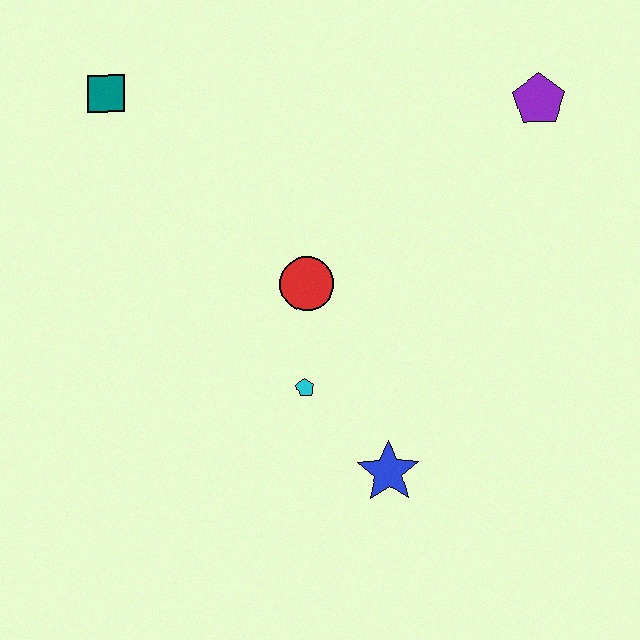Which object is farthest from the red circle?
The purple pentagon is farthest from the red circle.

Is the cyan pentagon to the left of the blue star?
Yes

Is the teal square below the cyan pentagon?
No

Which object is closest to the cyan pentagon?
The red circle is closest to the cyan pentagon.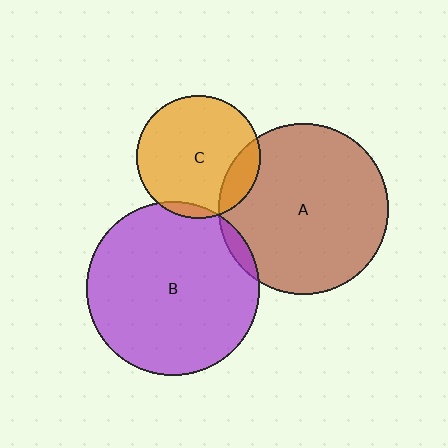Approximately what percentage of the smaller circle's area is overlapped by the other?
Approximately 5%.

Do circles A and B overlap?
Yes.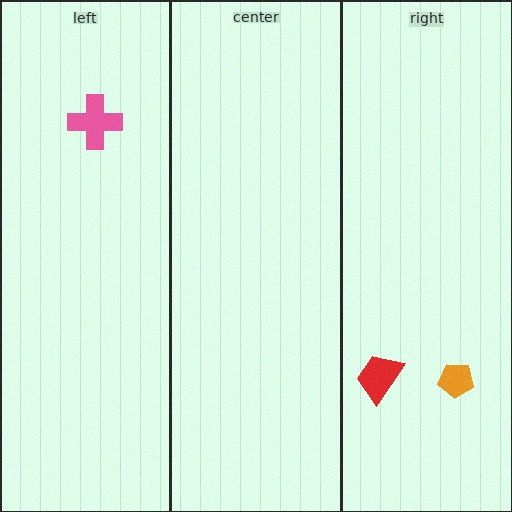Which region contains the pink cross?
The left region.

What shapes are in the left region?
The pink cross.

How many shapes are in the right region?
2.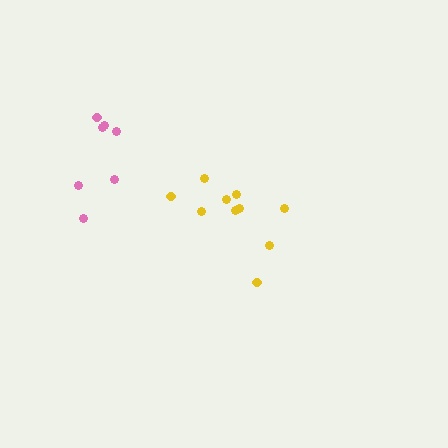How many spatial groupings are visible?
There are 2 spatial groupings.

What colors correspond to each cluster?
The clusters are colored: pink, yellow.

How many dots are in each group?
Group 1: 7 dots, Group 2: 10 dots (17 total).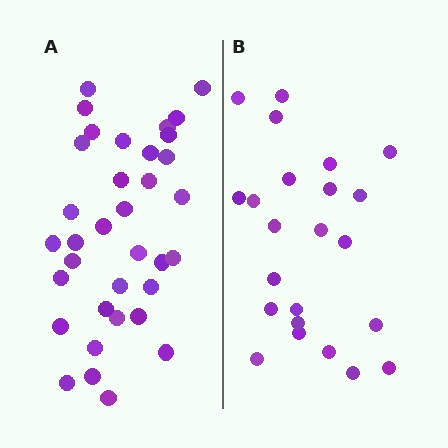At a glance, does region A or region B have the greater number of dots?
Region A (the left region) has more dots.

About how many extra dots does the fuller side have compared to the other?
Region A has roughly 12 or so more dots than region B.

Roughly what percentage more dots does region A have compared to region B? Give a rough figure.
About 50% more.